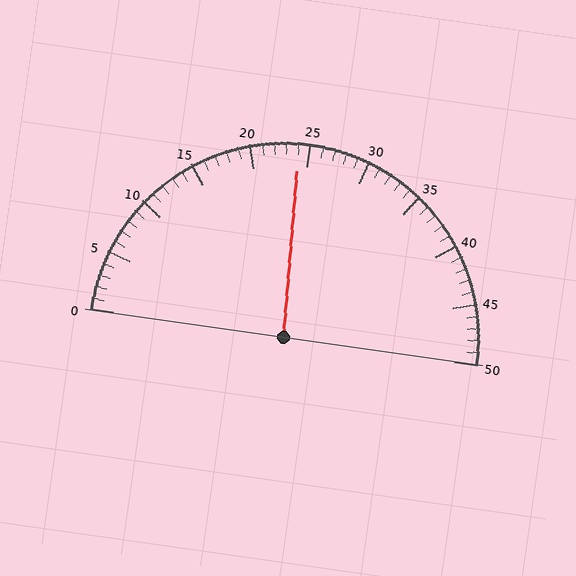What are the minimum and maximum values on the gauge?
The gauge ranges from 0 to 50.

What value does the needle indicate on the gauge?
The needle indicates approximately 24.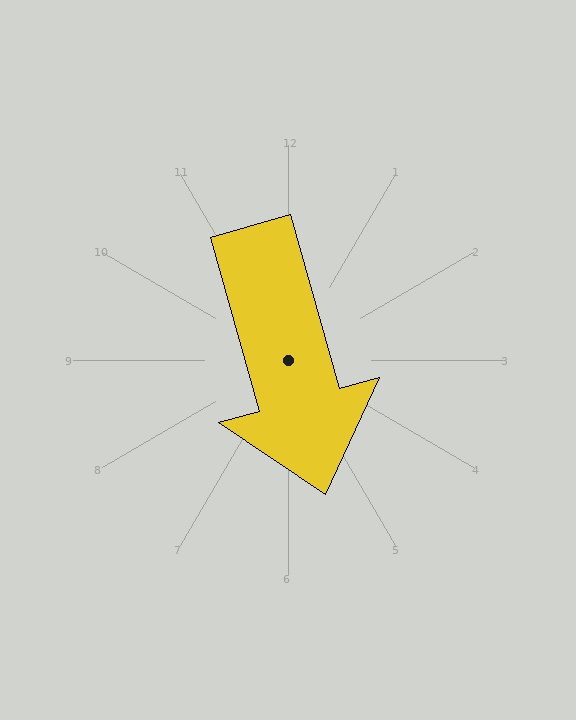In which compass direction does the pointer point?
South.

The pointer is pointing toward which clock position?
Roughly 5 o'clock.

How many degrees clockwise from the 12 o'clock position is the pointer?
Approximately 164 degrees.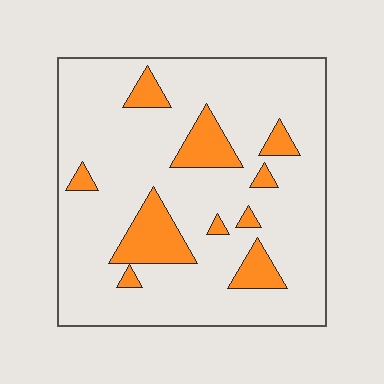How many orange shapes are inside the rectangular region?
10.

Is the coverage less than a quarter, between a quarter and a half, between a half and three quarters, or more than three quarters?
Less than a quarter.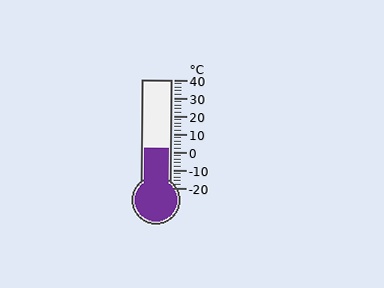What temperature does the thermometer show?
The thermometer shows approximately 2°C.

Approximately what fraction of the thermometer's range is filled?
The thermometer is filled to approximately 35% of its range.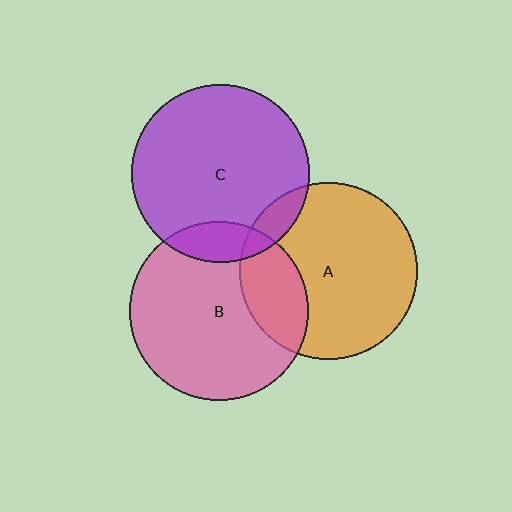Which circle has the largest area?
Circle B (pink).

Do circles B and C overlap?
Yes.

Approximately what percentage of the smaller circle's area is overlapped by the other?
Approximately 15%.